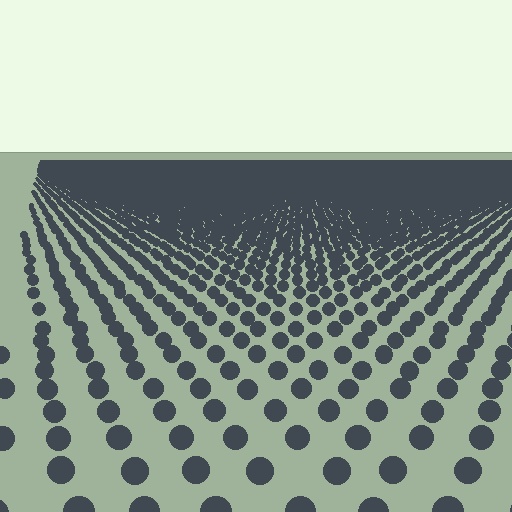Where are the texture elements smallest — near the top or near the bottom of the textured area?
Near the top.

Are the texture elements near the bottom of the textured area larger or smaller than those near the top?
Larger. Near the bottom, elements are closer to the viewer and appear at a bigger on-screen size.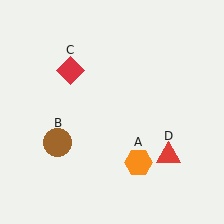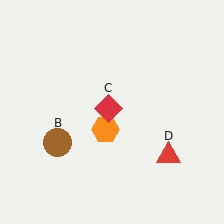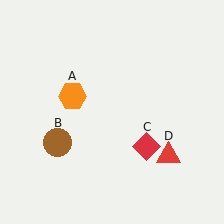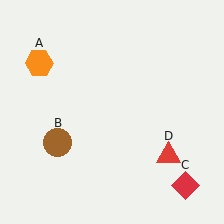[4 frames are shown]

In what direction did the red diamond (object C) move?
The red diamond (object C) moved down and to the right.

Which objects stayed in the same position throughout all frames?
Brown circle (object B) and red triangle (object D) remained stationary.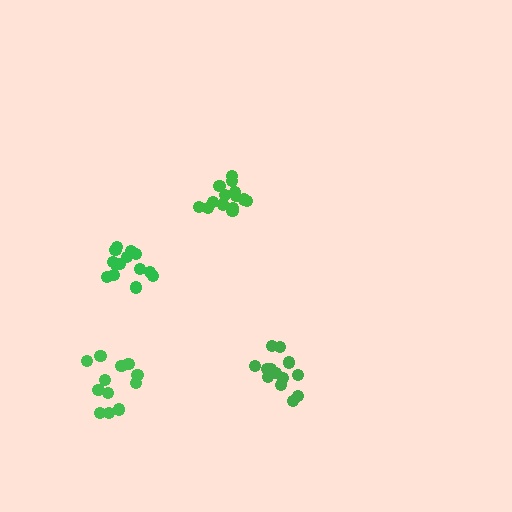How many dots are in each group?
Group 1: 15 dots, Group 2: 13 dots, Group 3: 14 dots, Group 4: 12 dots (54 total).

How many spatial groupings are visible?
There are 4 spatial groupings.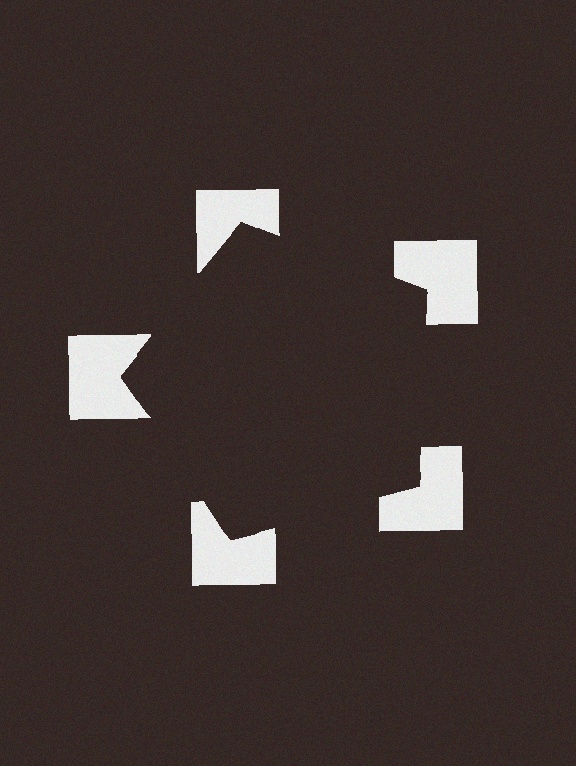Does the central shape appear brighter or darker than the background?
It typically appears slightly darker than the background, even though no actual brightness change is drawn.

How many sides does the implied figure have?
5 sides.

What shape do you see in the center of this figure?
An illusory pentagon — its edges are inferred from the aligned wedge cuts in the notched squares, not physically drawn.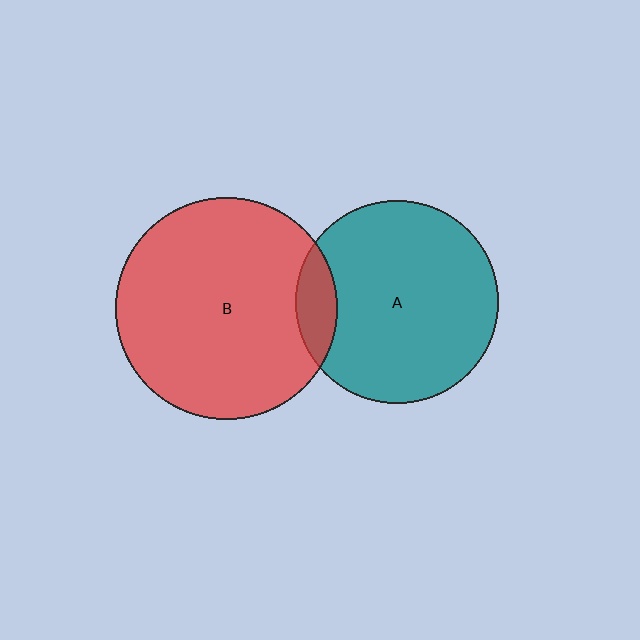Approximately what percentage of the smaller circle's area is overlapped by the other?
Approximately 10%.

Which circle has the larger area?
Circle B (red).